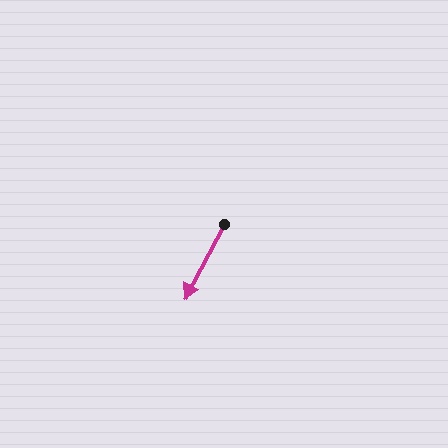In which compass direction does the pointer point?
Southwest.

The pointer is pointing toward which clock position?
Roughly 7 o'clock.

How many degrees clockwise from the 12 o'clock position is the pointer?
Approximately 208 degrees.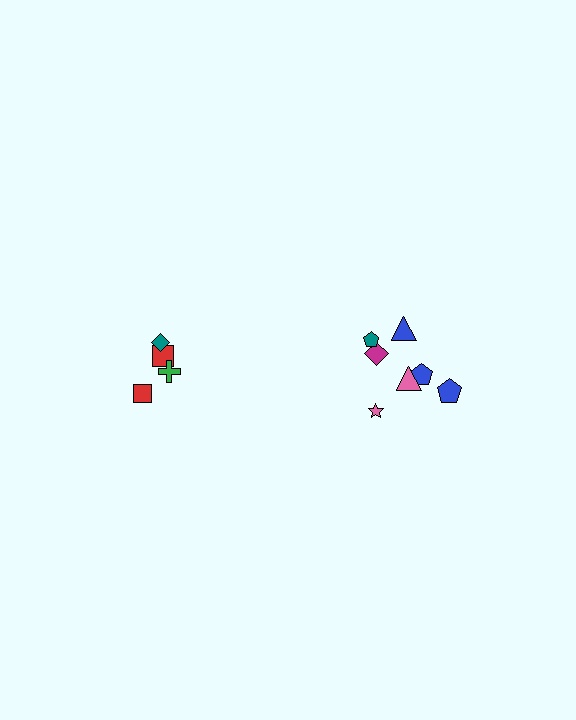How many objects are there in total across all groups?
There are 11 objects.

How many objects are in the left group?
There are 4 objects.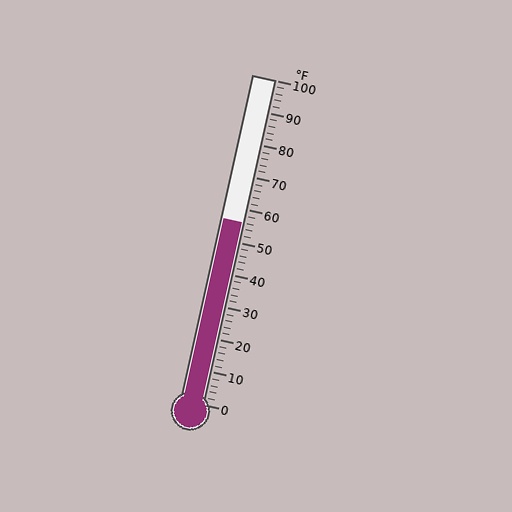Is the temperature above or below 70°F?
The temperature is below 70°F.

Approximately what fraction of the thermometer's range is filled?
The thermometer is filled to approximately 55% of its range.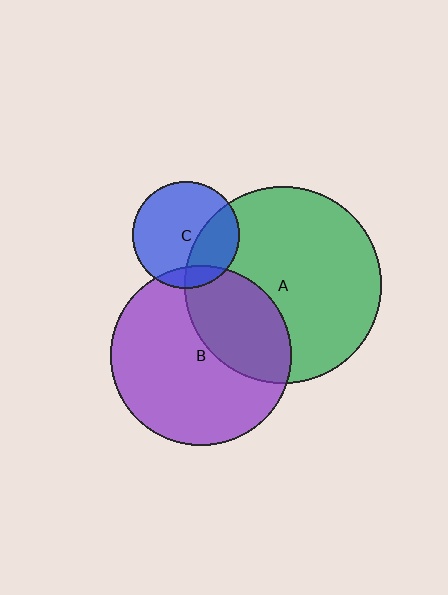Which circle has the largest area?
Circle A (green).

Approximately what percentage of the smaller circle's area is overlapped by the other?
Approximately 35%.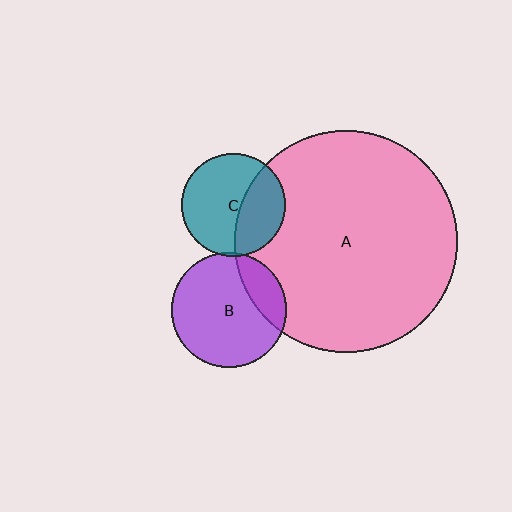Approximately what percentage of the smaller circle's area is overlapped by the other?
Approximately 20%.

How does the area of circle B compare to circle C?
Approximately 1.2 times.